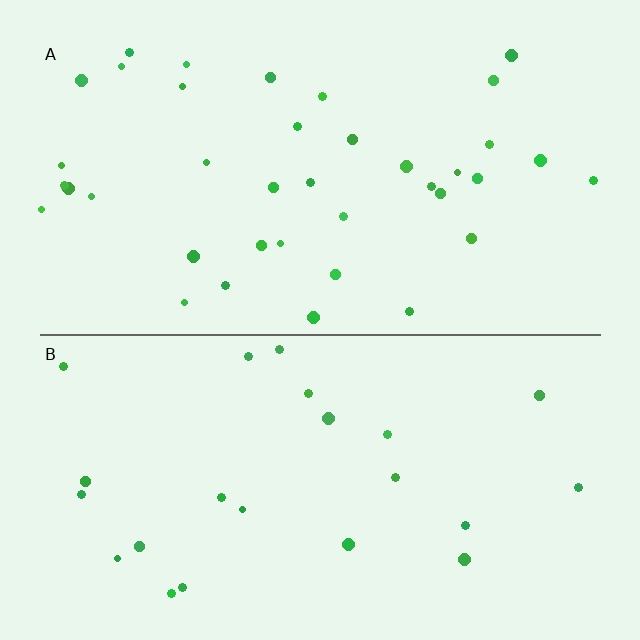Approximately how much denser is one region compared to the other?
Approximately 1.7× — region A over region B.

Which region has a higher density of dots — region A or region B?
A (the top).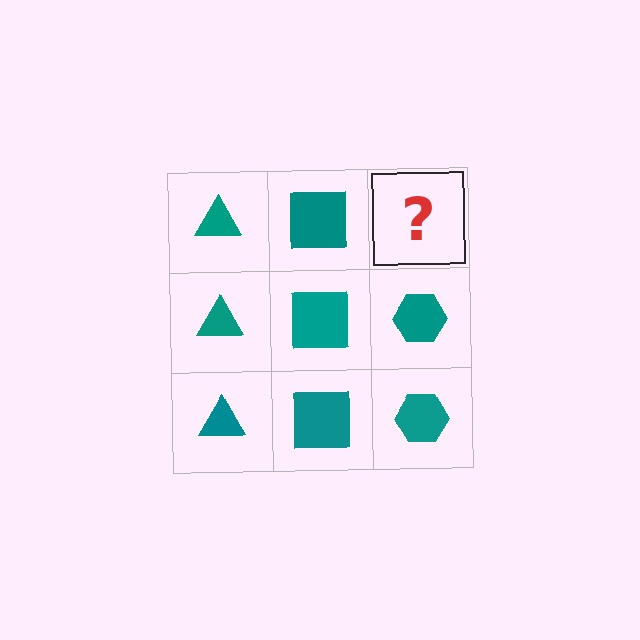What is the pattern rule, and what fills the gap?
The rule is that each column has a consistent shape. The gap should be filled with a teal hexagon.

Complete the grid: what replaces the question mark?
The question mark should be replaced with a teal hexagon.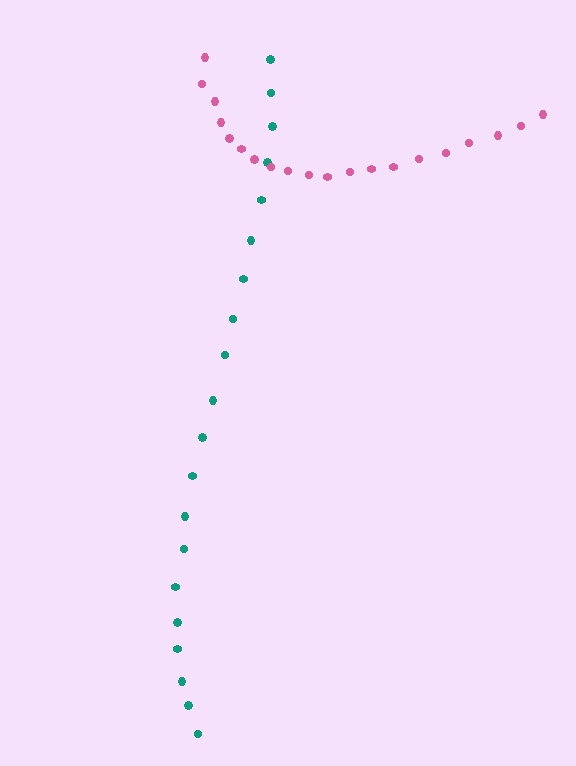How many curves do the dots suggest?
There are 2 distinct paths.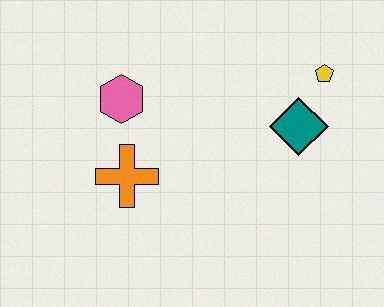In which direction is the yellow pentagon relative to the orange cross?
The yellow pentagon is to the right of the orange cross.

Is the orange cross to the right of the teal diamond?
No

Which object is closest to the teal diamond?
The yellow pentagon is closest to the teal diamond.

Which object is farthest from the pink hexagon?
The yellow pentagon is farthest from the pink hexagon.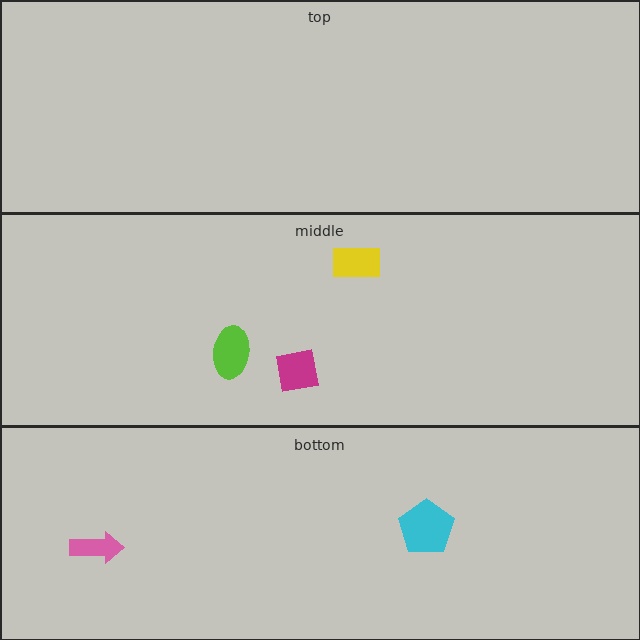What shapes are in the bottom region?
The pink arrow, the cyan pentagon.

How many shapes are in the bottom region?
2.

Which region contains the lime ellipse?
The middle region.